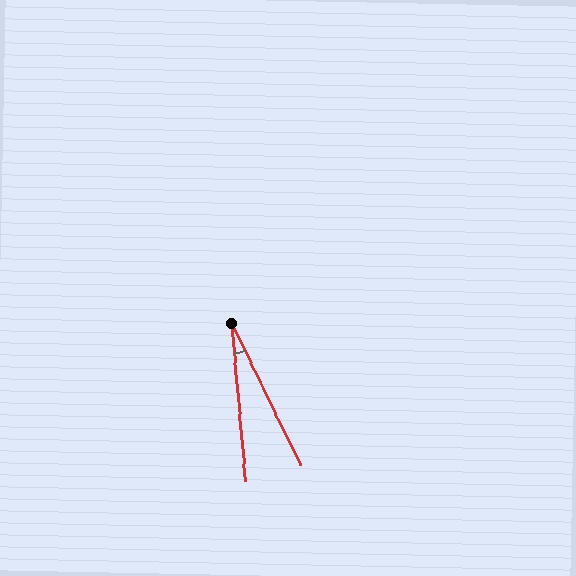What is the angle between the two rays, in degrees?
Approximately 21 degrees.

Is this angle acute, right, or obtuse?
It is acute.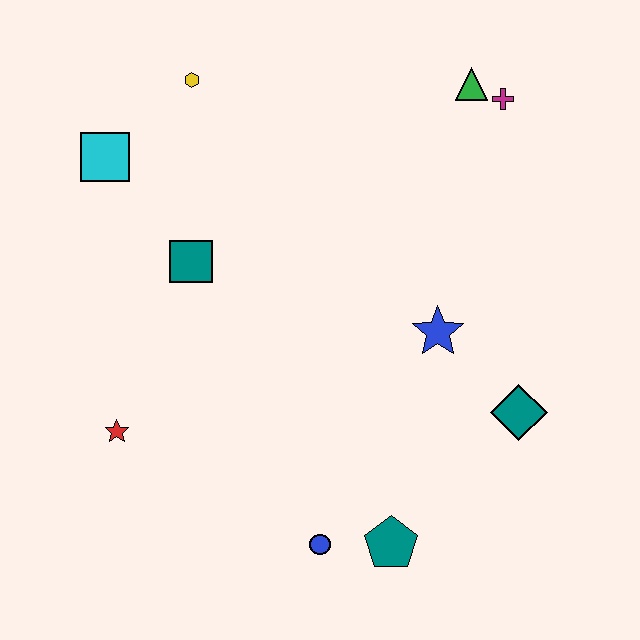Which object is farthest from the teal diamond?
The cyan square is farthest from the teal diamond.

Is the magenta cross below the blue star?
No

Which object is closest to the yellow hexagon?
The cyan square is closest to the yellow hexagon.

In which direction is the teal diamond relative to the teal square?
The teal diamond is to the right of the teal square.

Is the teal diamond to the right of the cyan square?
Yes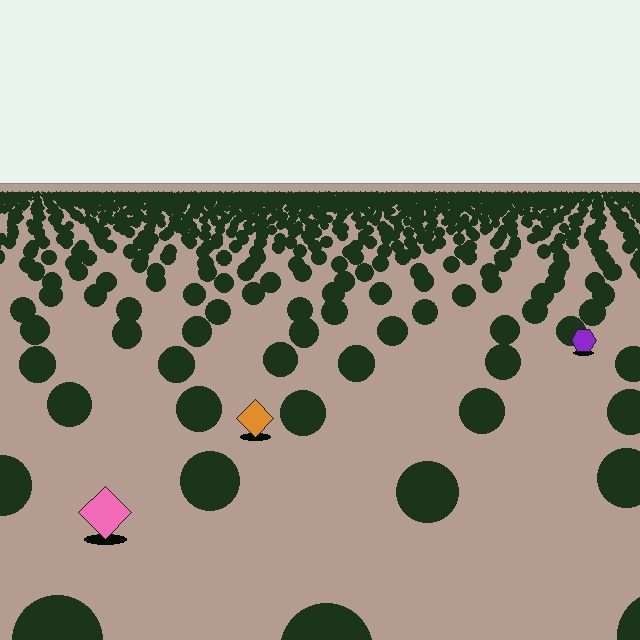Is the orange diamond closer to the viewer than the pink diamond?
No. The pink diamond is closer — you can tell from the texture gradient: the ground texture is coarser near it.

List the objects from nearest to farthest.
From nearest to farthest: the pink diamond, the orange diamond, the purple hexagon.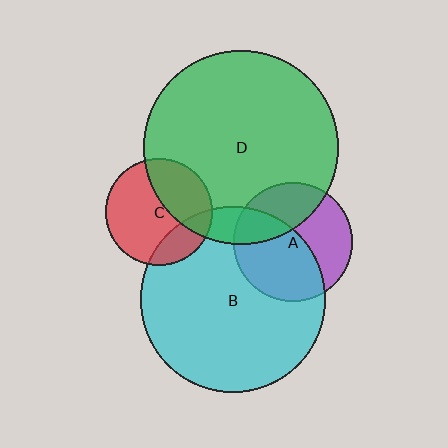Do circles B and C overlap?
Yes.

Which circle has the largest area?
Circle D (green).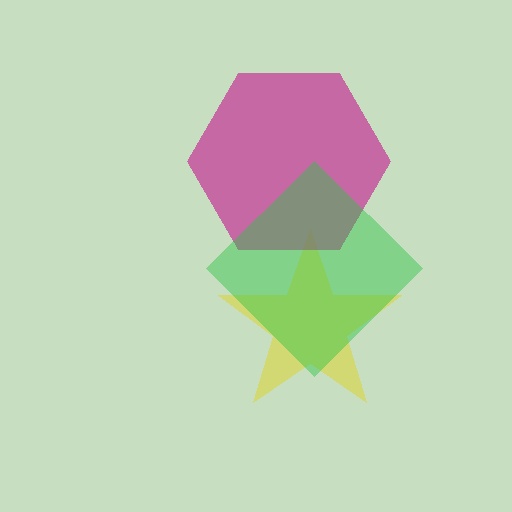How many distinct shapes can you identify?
There are 3 distinct shapes: a yellow star, a magenta hexagon, a green diamond.